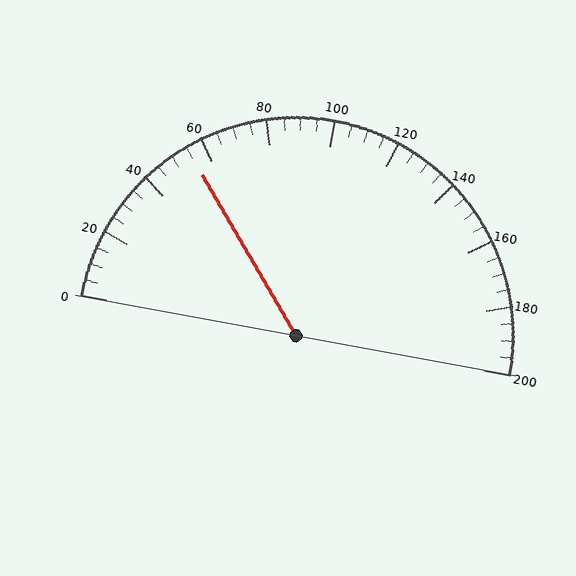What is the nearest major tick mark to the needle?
The nearest major tick mark is 60.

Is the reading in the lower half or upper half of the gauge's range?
The reading is in the lower half of the range (0 to 200).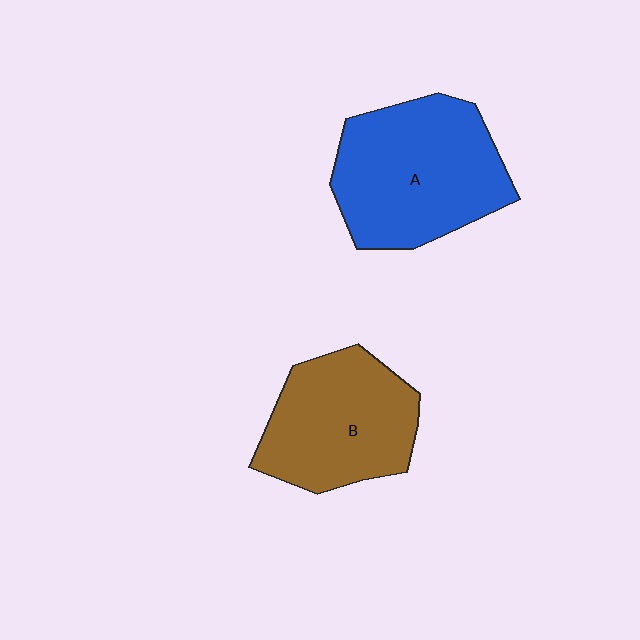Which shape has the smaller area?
Shape B (brown).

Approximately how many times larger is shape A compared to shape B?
Approximately 1.2 times.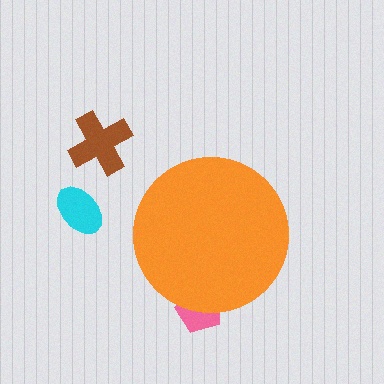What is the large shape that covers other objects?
An orange circle.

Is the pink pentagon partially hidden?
Yes, the pink pentagon is partially hidden behind the orange circle.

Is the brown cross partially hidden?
No, the brown cross is fully visible.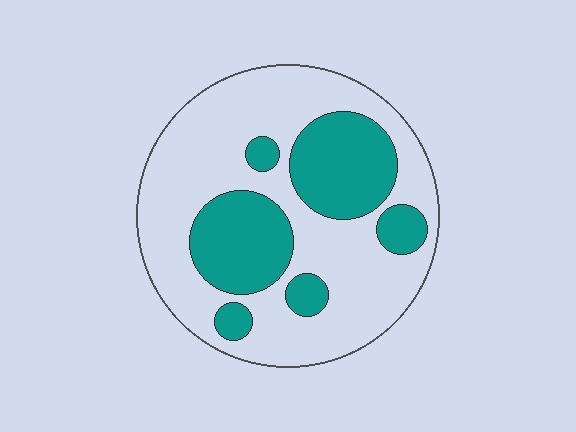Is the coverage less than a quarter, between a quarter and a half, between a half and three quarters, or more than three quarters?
Between a quarter and a half.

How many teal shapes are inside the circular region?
6.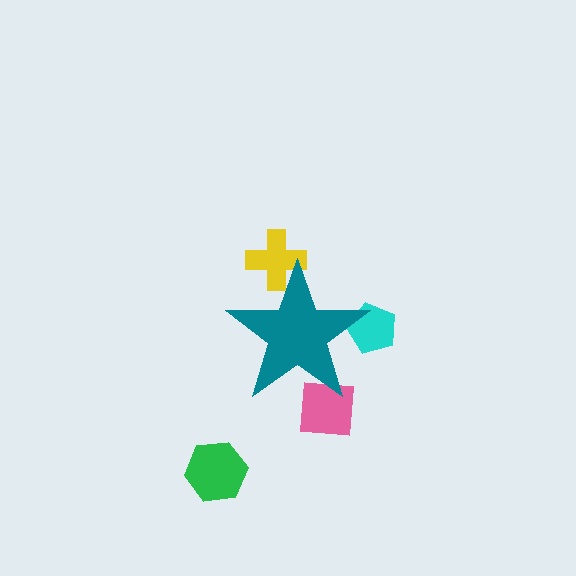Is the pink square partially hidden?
Yes, the pink square is partially hidden behind the teal star.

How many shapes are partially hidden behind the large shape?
3 shapes are partially hidden.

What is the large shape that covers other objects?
A teal star.